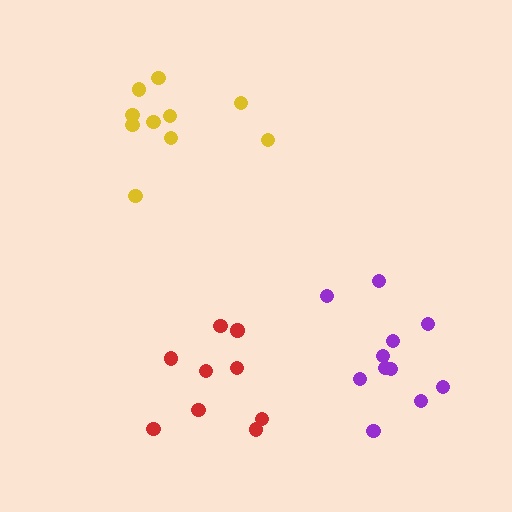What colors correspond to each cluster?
The clusters are colored: purple, yellow, red.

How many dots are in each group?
Group 1: 11 dots, Group 2: 10 dots, Group 3: 9 dots (30 total).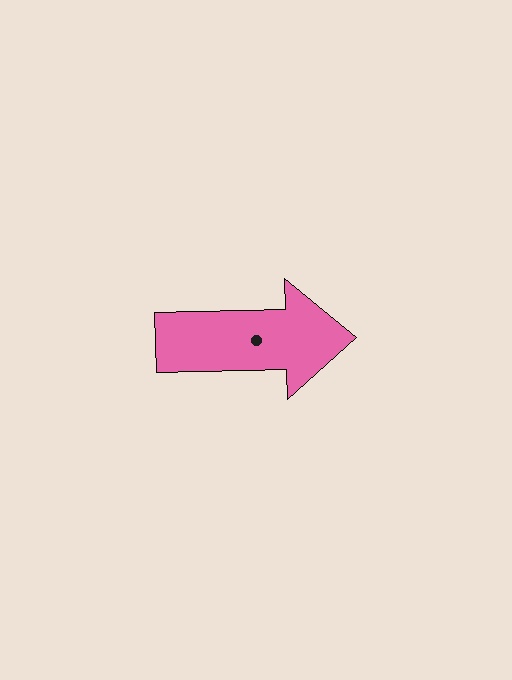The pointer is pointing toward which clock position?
Roughly 3 o'clock.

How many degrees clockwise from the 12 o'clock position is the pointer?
Approximately 89 degrees.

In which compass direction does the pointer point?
East.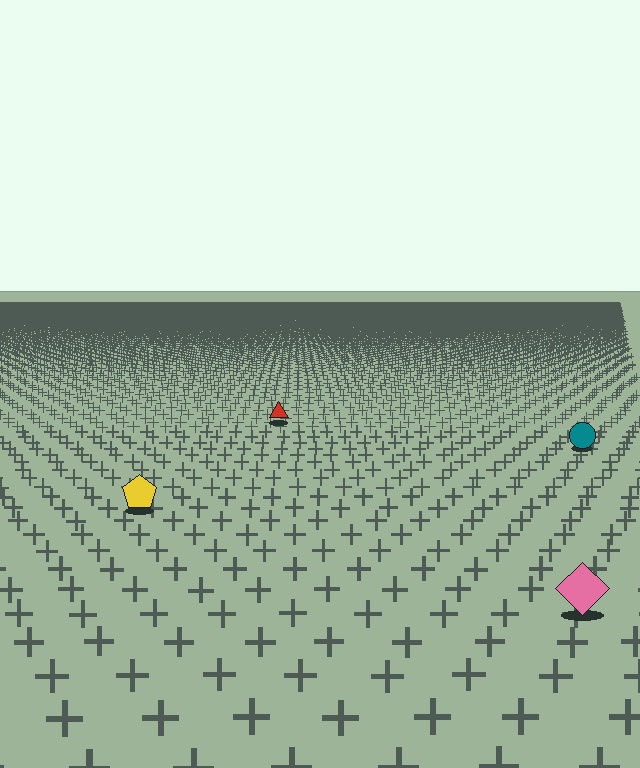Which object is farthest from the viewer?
The red triangle is farthest from the viewer. It appears smaller and the ground texture around it is denser.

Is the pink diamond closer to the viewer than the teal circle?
Yes. The pink diamond is closer — you can tell from the texture gradient: the ground texture is coarser near it.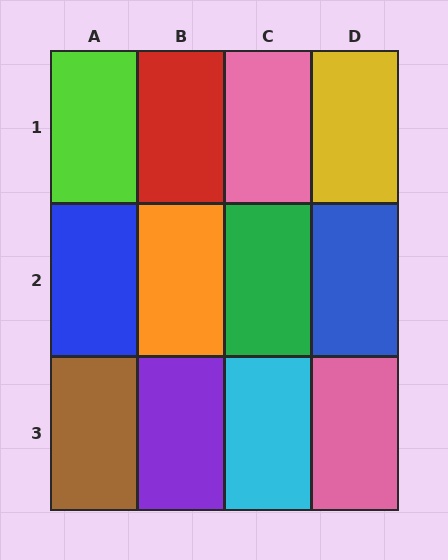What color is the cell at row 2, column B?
Orange.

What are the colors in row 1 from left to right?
Lime, red, pink, yellow.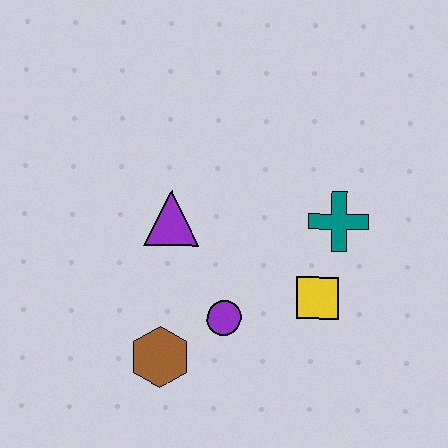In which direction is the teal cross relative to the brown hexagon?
The teal cross is to the right of the brown hexagon.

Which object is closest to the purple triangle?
The purple circle is closest to the purple triangle.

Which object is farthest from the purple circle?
The teal cross is farthest from the purple circle.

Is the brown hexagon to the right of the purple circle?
No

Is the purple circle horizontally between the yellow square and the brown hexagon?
Yes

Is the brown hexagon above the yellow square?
No